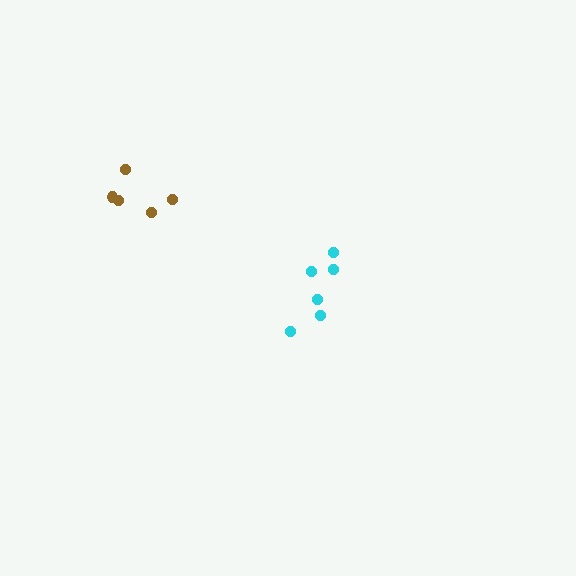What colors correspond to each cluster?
The clusters are colored: brown, cyan.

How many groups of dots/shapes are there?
There are 2 groups.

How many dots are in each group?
Group 1: 5 dots, Group 2: 6 dots (11 total).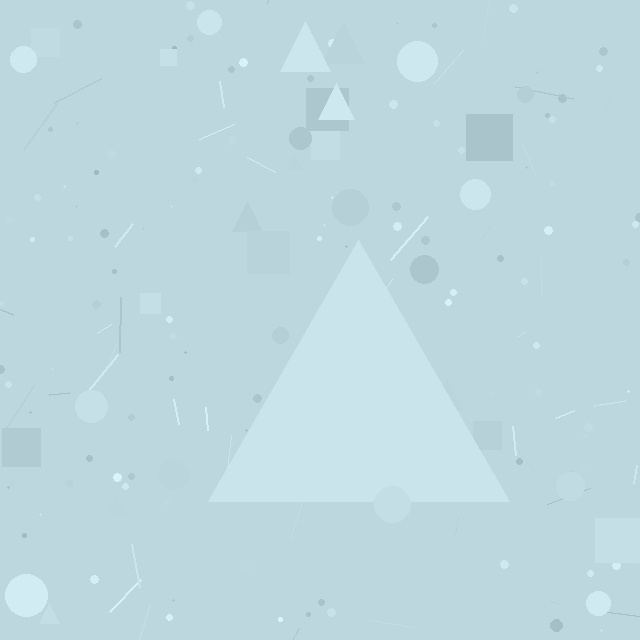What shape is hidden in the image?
A triangle is hidden in the image.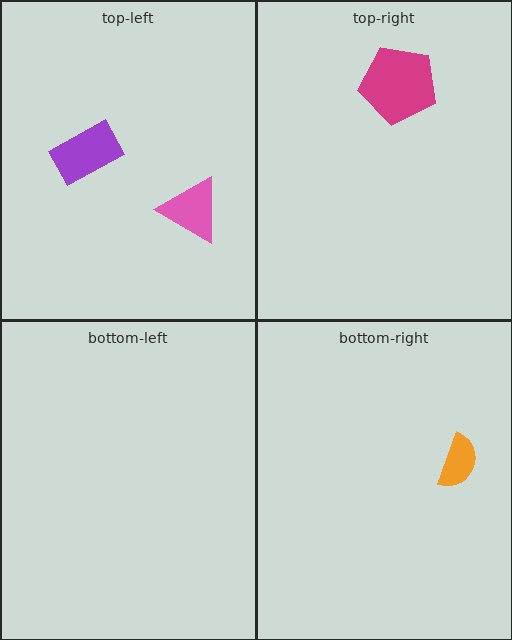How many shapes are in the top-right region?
1.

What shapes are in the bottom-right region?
The orange semicircle.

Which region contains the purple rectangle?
The top-left region.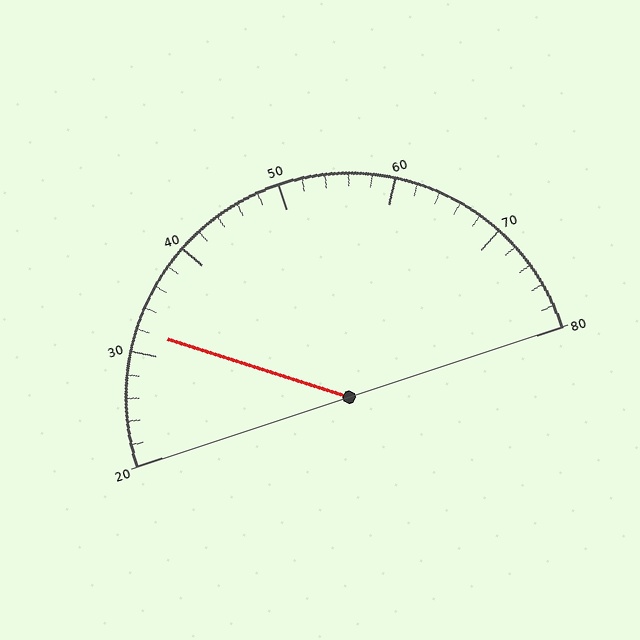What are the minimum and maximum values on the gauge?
The gauge ranges from 20 to 80.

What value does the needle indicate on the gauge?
The needle indicates approximately 32.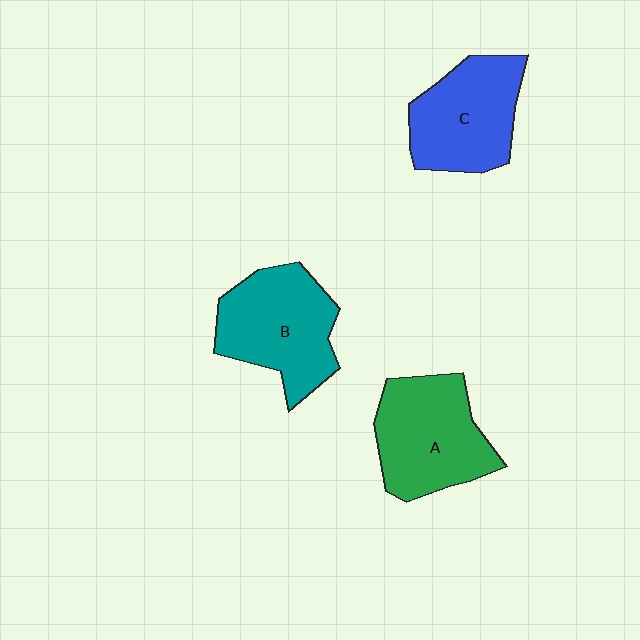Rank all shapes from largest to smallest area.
From largest to smallest: B (teal), A (green), C (blue).